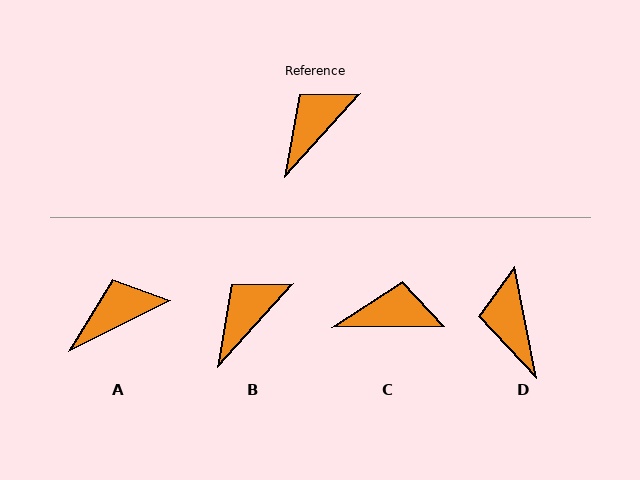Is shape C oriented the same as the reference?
No, it is off by about 48 degrees.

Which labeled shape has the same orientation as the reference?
B.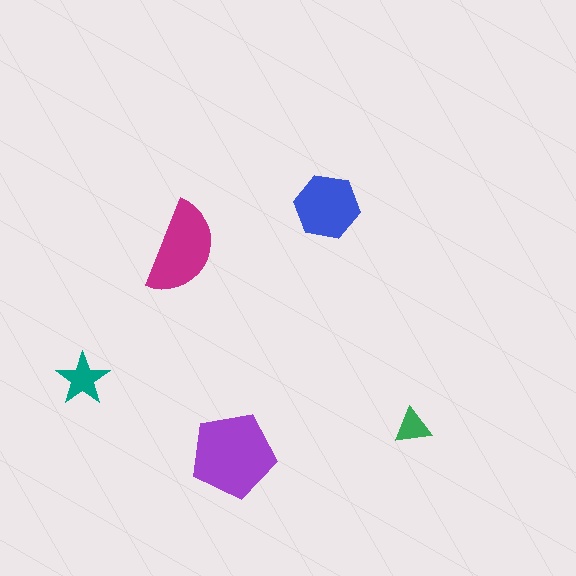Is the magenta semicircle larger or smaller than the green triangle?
Larger.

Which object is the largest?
The purple pentagon.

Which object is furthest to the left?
The teal star is leftmost.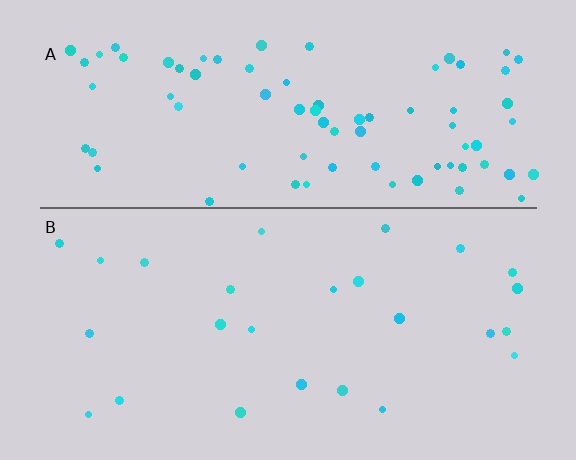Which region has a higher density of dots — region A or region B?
A (the top).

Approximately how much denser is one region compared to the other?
Approximately 3.1× — region A over region B.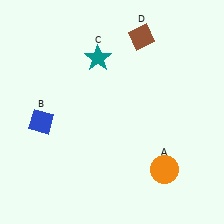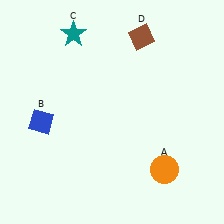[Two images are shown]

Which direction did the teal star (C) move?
The teal star (C) moved left.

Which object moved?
The teal star (C) moved left.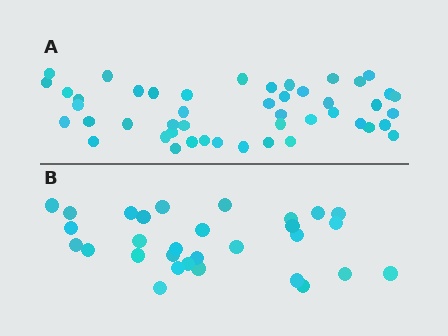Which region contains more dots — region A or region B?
Region A (the top region) has more dots.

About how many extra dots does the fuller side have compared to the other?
Region A has approximately 15 more dots than region B.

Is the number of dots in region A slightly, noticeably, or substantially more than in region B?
Region A has substantially more. The ratio is roughly 1.6 to 1.